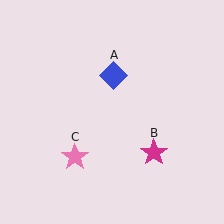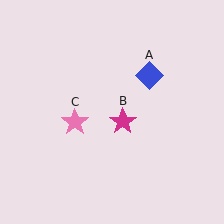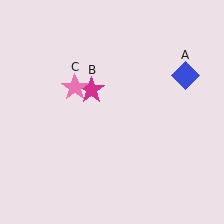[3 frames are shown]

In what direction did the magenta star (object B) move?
The magenta star (object B) moved up and to the left.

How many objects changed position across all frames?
3 objects changed position: blue diamond (object A), magenta star (object B), pink star (object C).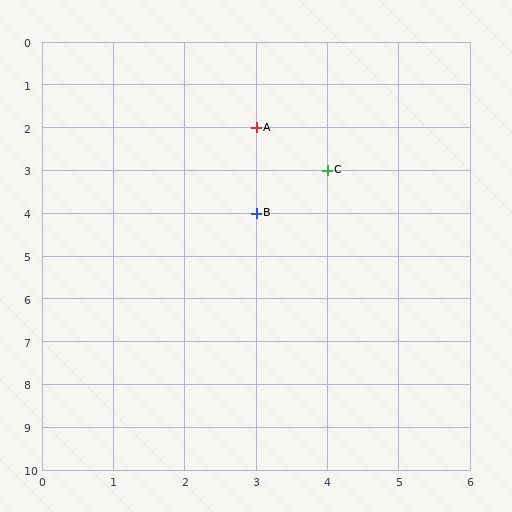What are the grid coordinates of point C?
Point C is at grid coordinates (4, 3).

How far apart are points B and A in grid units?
Points B and A are 2 rows apart.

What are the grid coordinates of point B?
Point B is at grid coordinates (3, 4).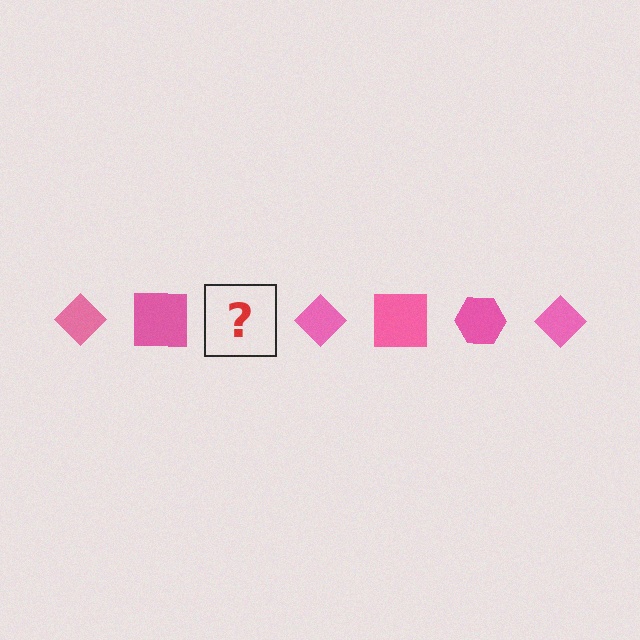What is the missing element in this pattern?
The missing element is a pink hexagon.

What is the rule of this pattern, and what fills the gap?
The rule is that the pattern cycles through diamond, square, hexagon shapes in pink. The gap should be filled with a pink hexagon.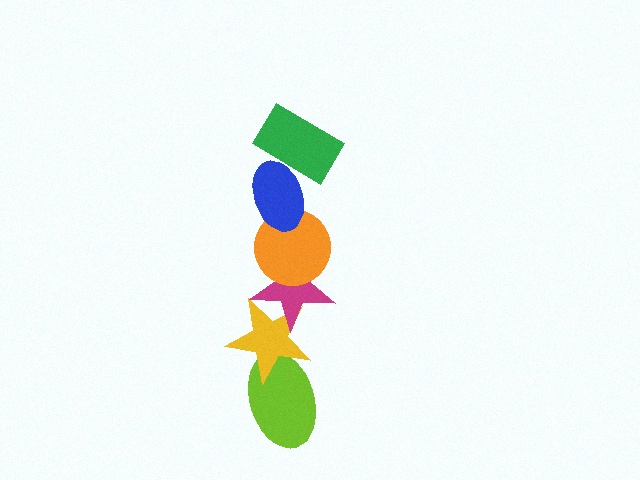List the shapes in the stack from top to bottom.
From top to bottom: the green rectangle, the blue ellipse, the orange circle, the magenta star, the yellow star, the lime ellipse.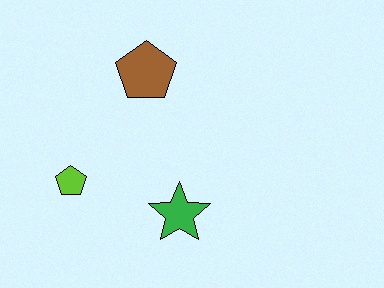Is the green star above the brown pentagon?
No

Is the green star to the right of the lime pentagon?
Yes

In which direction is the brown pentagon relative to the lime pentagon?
The brown pentagon is above the lime pentagon.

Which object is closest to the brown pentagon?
The lime pentagon is closest to the brown pentagon.